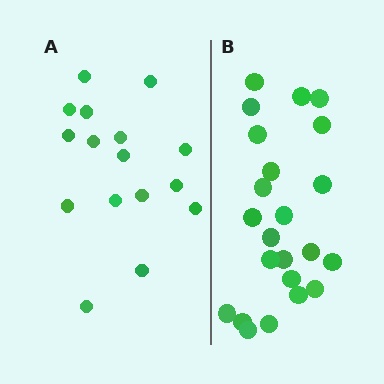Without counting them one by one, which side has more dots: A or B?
Region B (the right region) has more dots.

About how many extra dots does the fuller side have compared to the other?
Region B has roughly 8 or so more dots than region A.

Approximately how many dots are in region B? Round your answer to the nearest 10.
About 20 dots. (The exact count is 23, which rounds to 20.)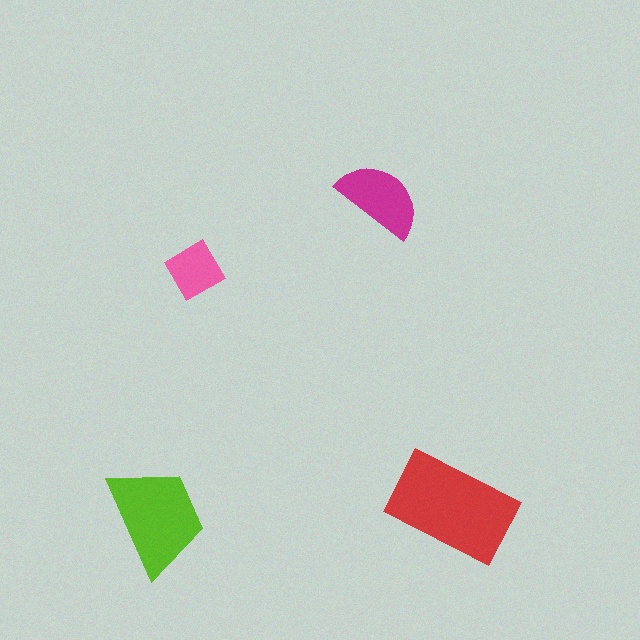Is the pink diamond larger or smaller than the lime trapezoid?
Smaller.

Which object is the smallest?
The pink diamond.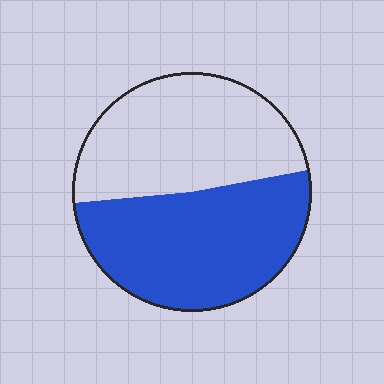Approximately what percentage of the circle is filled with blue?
Approximately 50%.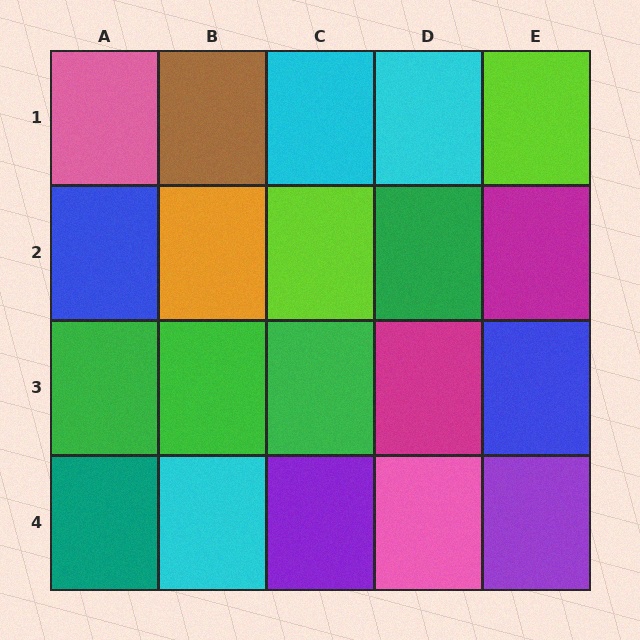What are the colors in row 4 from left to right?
Teal, cyan, purple, pink, purple.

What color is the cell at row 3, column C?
Green.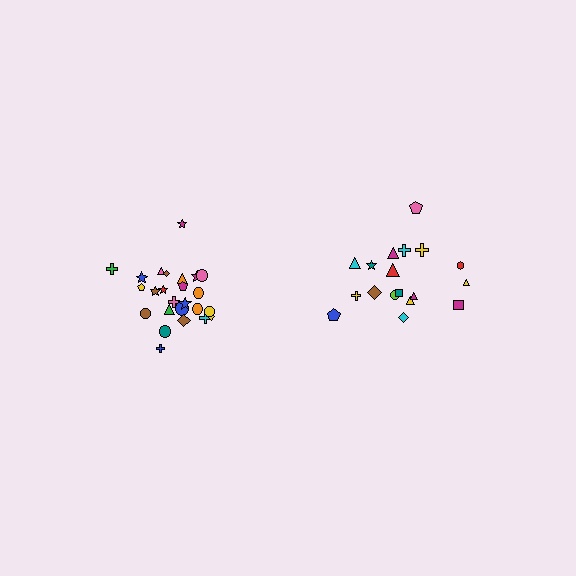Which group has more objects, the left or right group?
The left group.